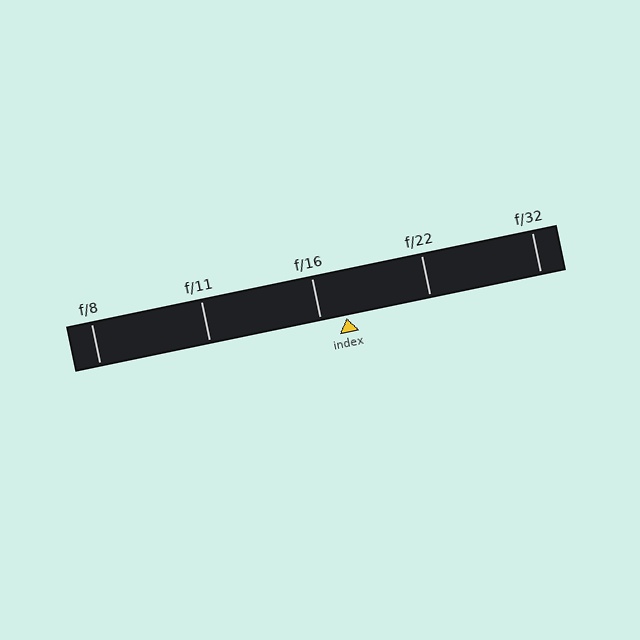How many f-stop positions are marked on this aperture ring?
There are 5 f-stop positions marked.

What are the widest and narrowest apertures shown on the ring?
The widest aperture shown is f/8 and the narrowest is f/32.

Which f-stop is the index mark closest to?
The index mark is closest to f/16.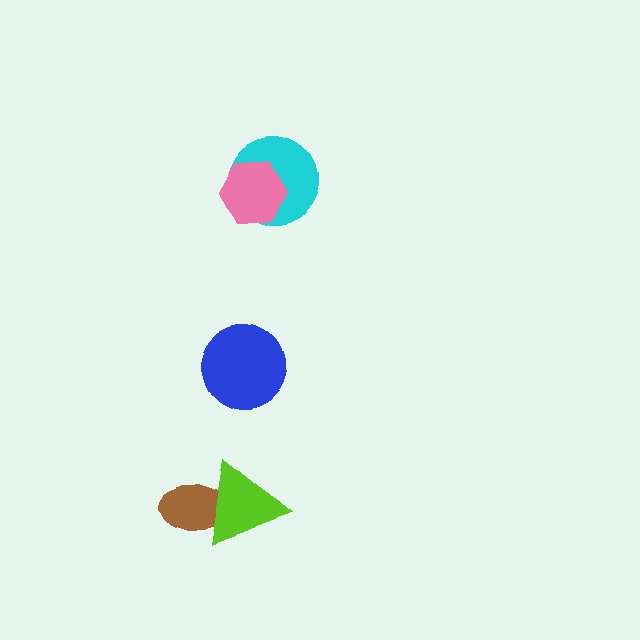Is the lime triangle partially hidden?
No, no other shape covers it.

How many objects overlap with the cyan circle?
1 object overlaps with the cyan circle.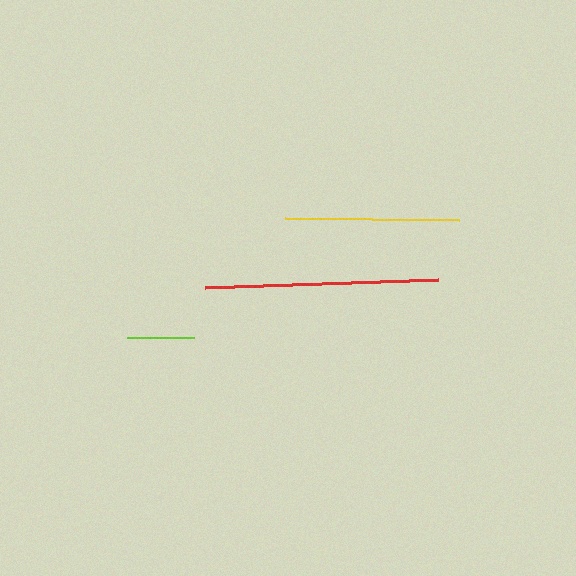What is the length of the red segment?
The red segment is approximately 233 pixels long.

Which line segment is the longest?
The red line is the longest at approximately 233 pixels.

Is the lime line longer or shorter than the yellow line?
The yellow line is longer than the lime line.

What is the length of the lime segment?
The lime segment is approximately 67 pixels long.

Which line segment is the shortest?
The lime line is the shortest at approximately 67 pixels.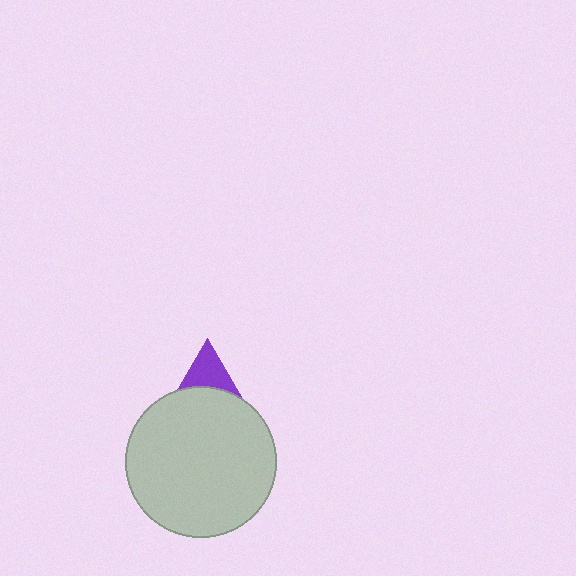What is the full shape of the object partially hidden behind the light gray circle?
The partially hidden object is a purple triangle.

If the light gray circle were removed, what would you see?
You would see the complete purple triangle.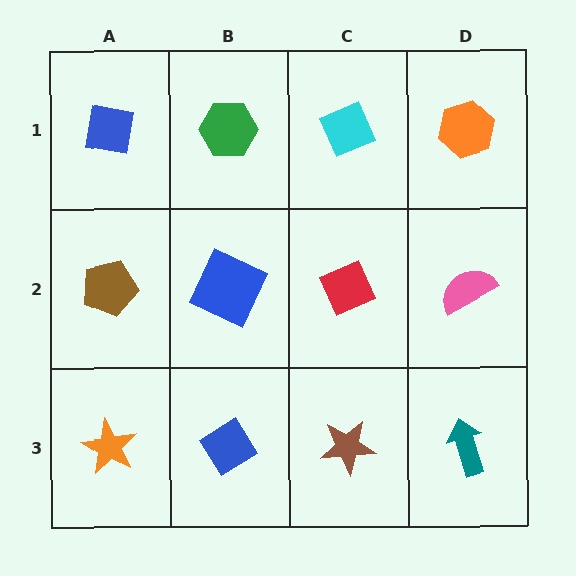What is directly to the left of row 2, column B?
A brown pentagon.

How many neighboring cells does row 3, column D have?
2.